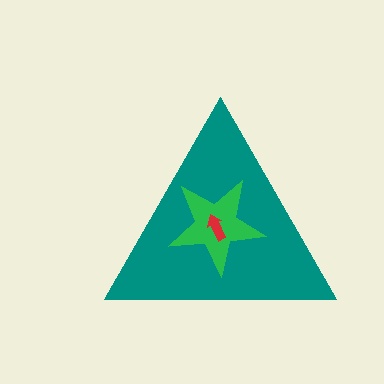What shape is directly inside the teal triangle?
The green star.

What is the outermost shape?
The teal triangle.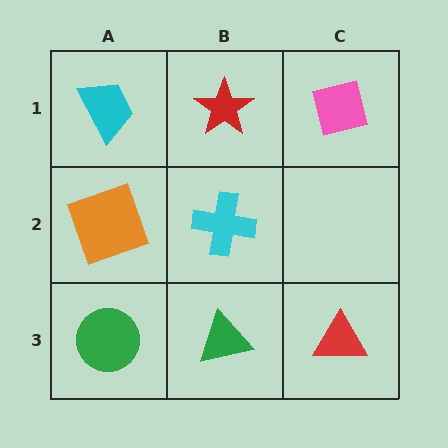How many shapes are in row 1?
3 shapes.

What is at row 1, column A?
A cyan trapezoid.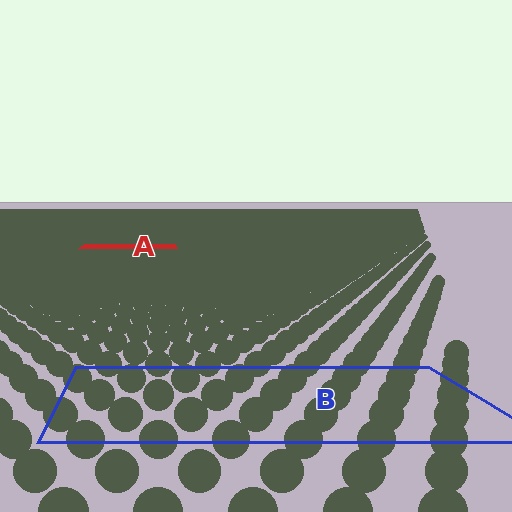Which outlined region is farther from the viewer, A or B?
Region A is farther from the viewer — the texture elements inside it appear smaller and more densely packed.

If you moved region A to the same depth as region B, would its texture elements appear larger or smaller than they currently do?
They would appear larger. At a closer depth, the same texture elements are projected at a bigger on-screen size.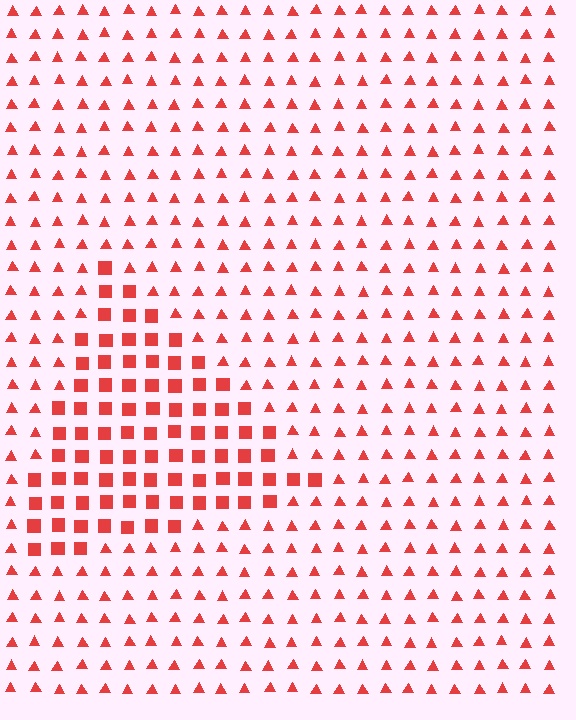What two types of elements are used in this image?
The image uses squares inside the triangle region and triangles outside it.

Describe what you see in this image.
The image is filled with small red elements arranged in a uniform grid. A triangle-shaped region contains squares, while the surrounding area contains triangles. The boundary is defined purely by the change in element shape.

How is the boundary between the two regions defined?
The boundary is defined by a change in element shape: squares inside vs. triangles outside. All elements share the same color and spacing.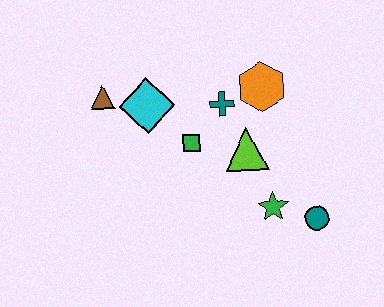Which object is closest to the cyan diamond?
The brown triangle is closest to the cyan diamond.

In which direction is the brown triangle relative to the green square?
The brown triangle is to the left of the green square.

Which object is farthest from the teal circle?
The brown triangle is farthest from the teal circle.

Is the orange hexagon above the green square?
Yes